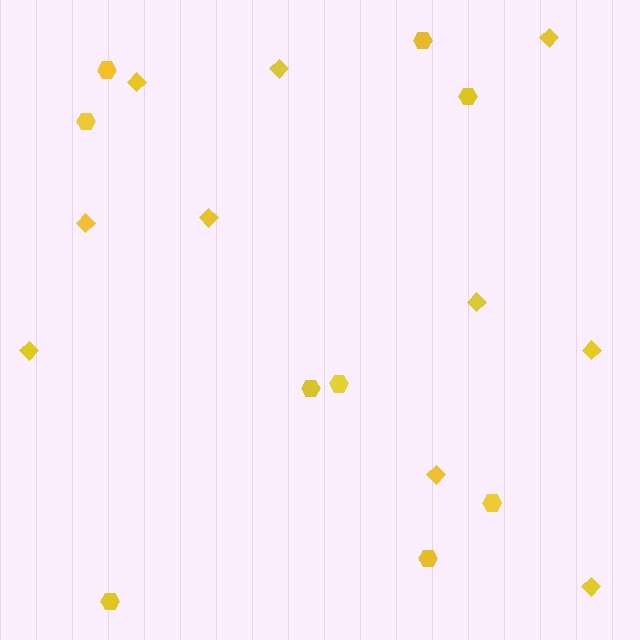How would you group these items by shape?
There are 2 groups: one group of diamonds (10) and one group of hexagons (9).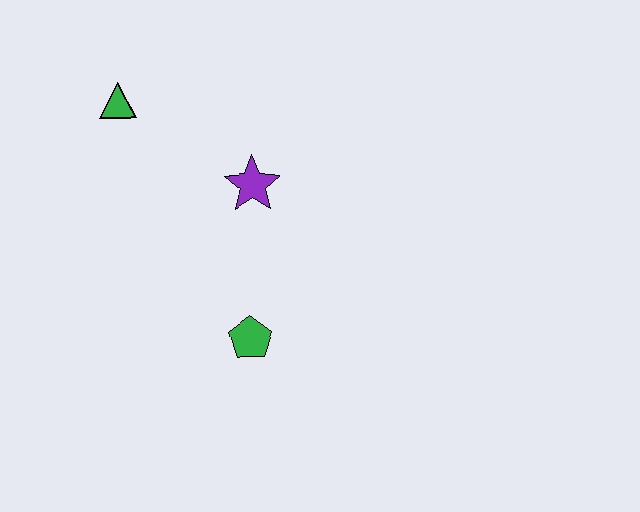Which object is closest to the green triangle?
The purple star is closest to the green triangle.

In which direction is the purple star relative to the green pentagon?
The purple star is above the green pentagon.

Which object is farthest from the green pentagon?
The green triangle is farthest from the green pentagon.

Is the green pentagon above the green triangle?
No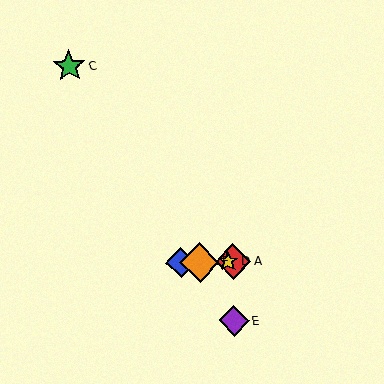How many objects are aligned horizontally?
4 objects (A, B, D, F) are aligned horizontally.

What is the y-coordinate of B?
Object B is at y≈263.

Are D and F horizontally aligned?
Yes, both are at y≈262.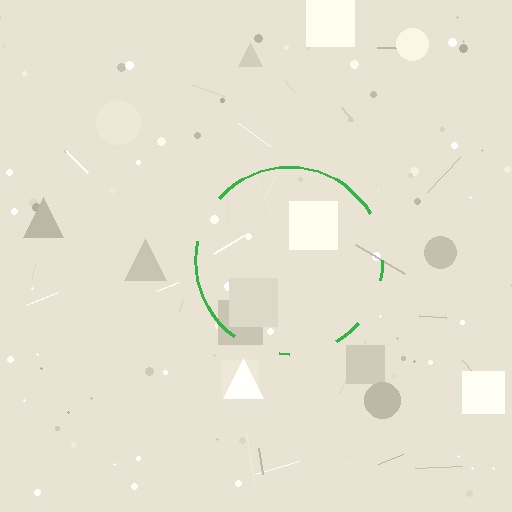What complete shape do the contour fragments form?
The contour fragments form a circle.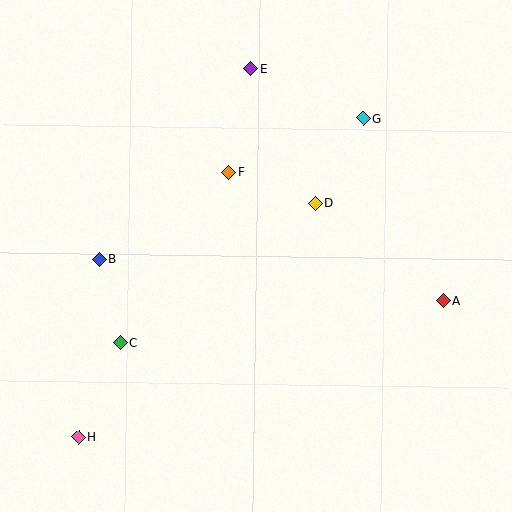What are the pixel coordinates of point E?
Point E is at (250, 69).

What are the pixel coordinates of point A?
Point A is at (444, 301).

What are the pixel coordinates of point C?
Point C is at (120, 343).